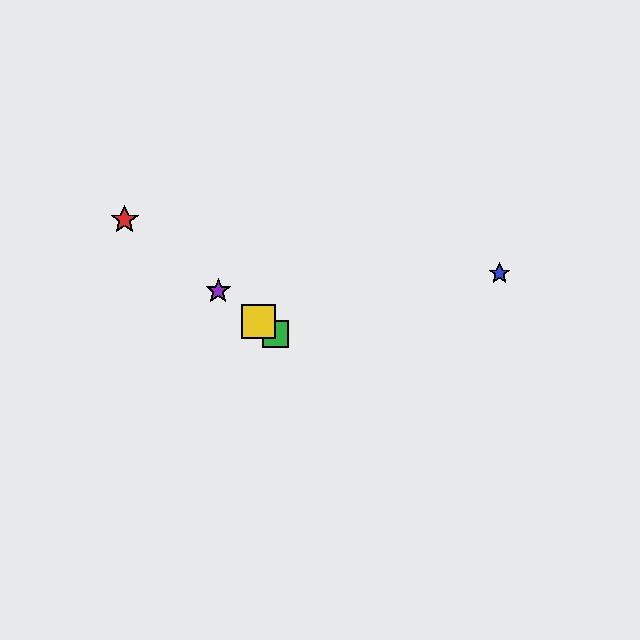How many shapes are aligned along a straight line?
4 shapes (the red star, the green square, the yellow square, the purple star) are aligned along a straight line.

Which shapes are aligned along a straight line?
The red star, the green square, the yellow square, the purple star are aligned along a straight line.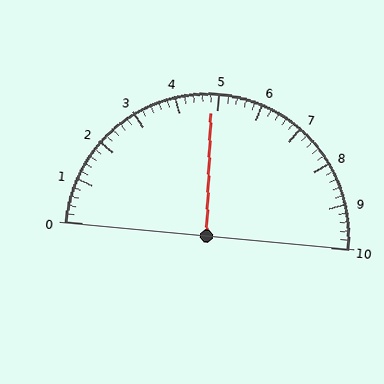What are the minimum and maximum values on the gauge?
The gauge ranges from 0 to 10.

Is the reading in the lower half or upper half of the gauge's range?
The reading is in the lower half of the range (0 to 10).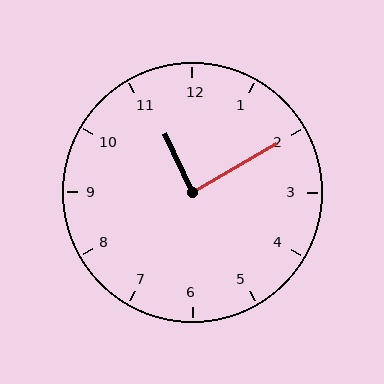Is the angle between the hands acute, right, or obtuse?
It is right.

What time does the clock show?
11:10.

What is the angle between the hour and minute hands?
Approximately 85 degrees.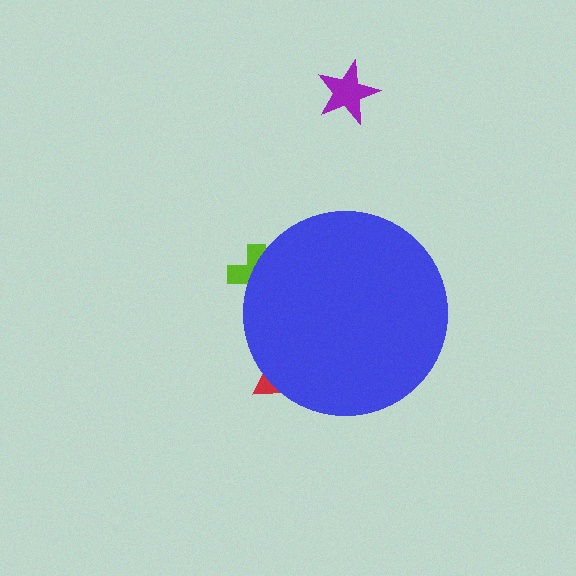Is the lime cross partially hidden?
Yes, the lime cross is partially hidden behind the blue circle.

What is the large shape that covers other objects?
A blue circle.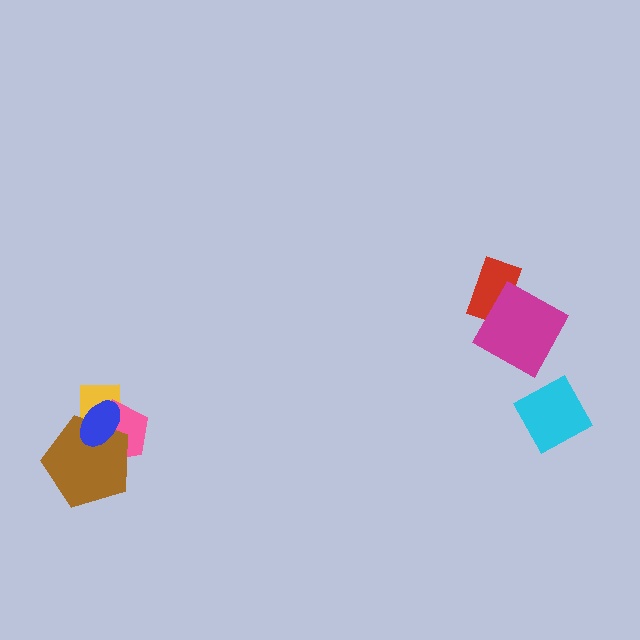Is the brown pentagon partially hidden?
Yes, it is partially covered by another shape.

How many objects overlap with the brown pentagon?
3 objects overlap with the brown pentagon.